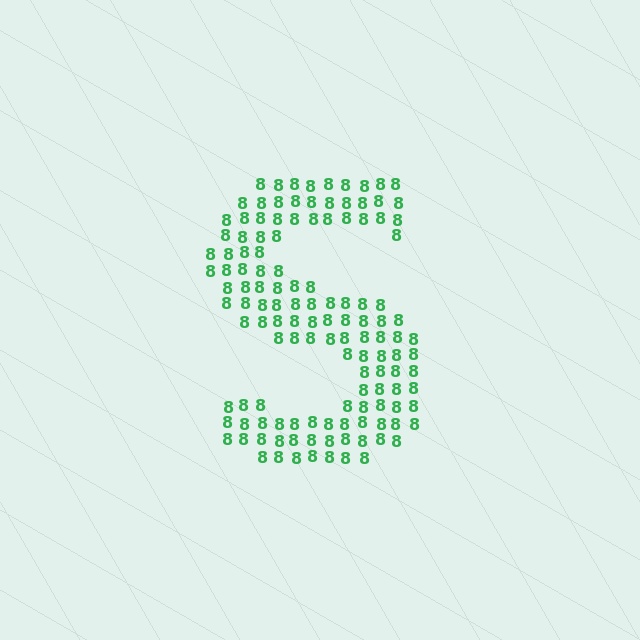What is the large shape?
The large shape is the letter S.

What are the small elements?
The small elements are digit 8's.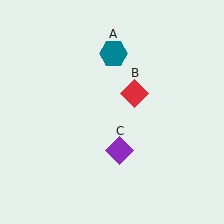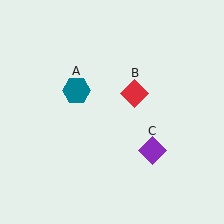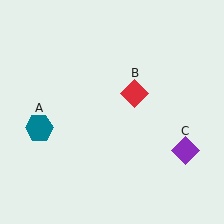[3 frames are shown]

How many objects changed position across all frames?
2 objects changed position: teal hexagon (object A), purple diamond (object C).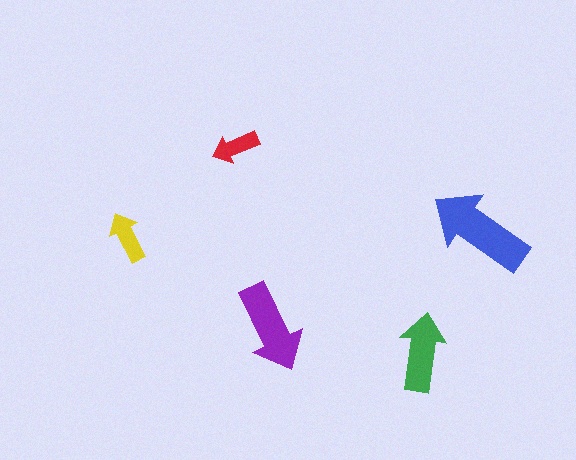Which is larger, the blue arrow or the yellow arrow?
The blue one.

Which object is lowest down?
The green arrow is bottommost.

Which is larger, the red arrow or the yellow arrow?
The yellow one.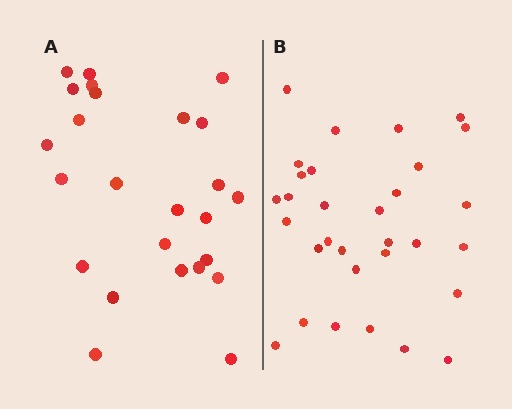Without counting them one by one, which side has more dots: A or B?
Region B (the right region) has more dots.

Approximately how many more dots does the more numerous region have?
Region B has about 6 more dots than region A.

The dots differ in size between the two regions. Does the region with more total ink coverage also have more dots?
No. Region A has more total ink coverage because its dots are larger, but region B actually contains more individual dots. Total area can be misleading — the number of items is what matters here.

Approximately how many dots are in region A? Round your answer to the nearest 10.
About 20 dots. (The exact count is 25, which rounds to 20.)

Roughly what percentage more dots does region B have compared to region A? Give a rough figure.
About 25% more.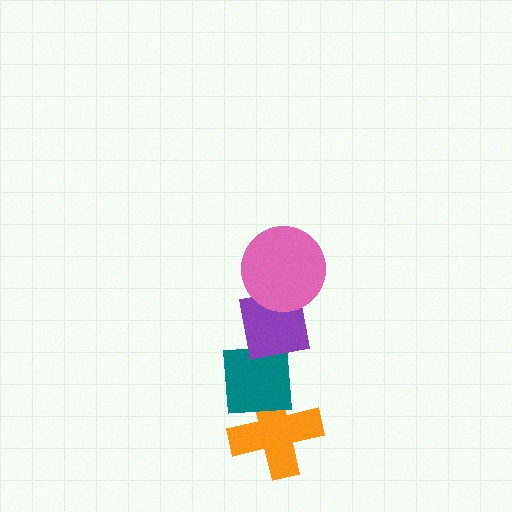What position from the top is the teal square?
The teal square is 3rd from the top.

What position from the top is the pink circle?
The pink circle is 1st from the top.